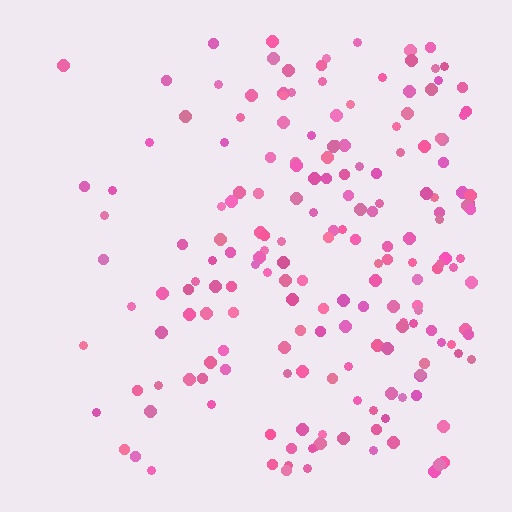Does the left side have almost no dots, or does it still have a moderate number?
Still a moderate number, just noticeably fewer than the right.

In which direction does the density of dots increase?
From left to right, with the right side densest.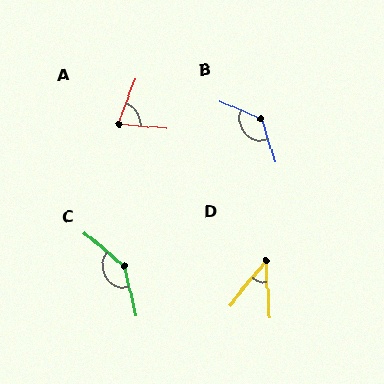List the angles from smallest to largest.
D (42°), A (74°), B (131°), C (143°).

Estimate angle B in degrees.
Approximately 131 degrees.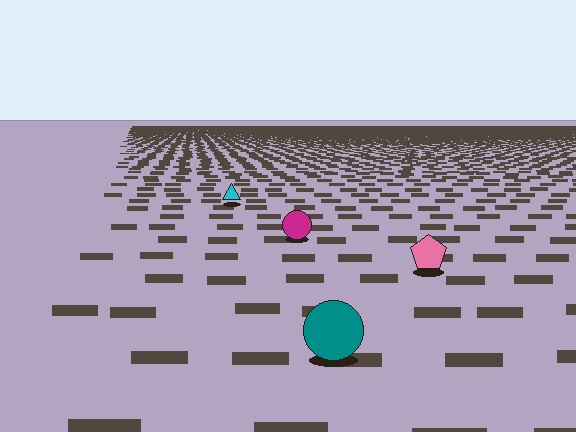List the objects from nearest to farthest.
From nearest to farthest: the teal circle, the pink pentagon, the magenta circle, the cyan triangle.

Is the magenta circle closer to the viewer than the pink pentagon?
No. The pink pentagon is closer — you can tell from the texture gradient: the ground texture is coarser near it.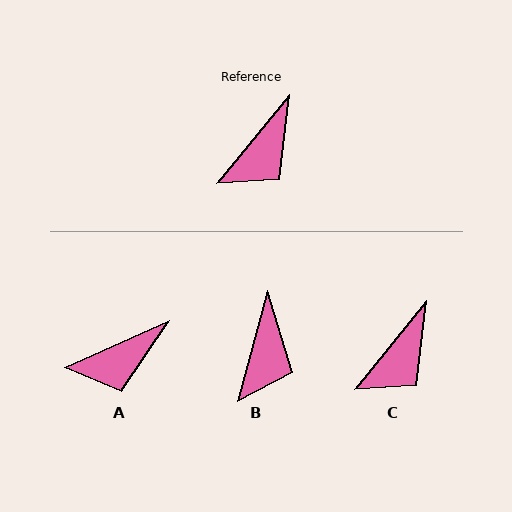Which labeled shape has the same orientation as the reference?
C.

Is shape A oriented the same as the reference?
No, it is off by about 27 degrees.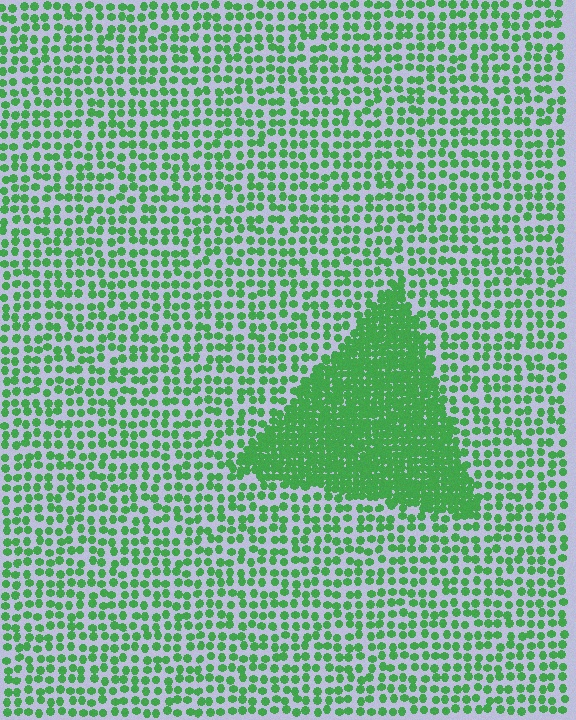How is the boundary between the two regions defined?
The boundary is defined by a change in element density (approximately 2.5x ratio). All elements are the same color, size, and shape.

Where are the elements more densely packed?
The elements are more densely packed inside the triangle boundary.